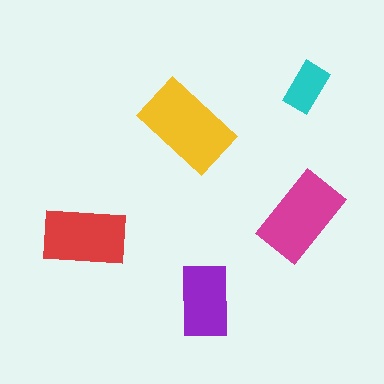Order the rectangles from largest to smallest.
the yellow one, the magenta one, the red one, the purple one, the cyan one.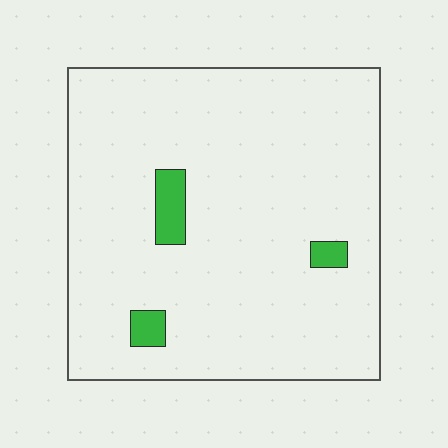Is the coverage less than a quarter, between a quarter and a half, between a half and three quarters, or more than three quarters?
Less than a quarter.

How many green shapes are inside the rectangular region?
3.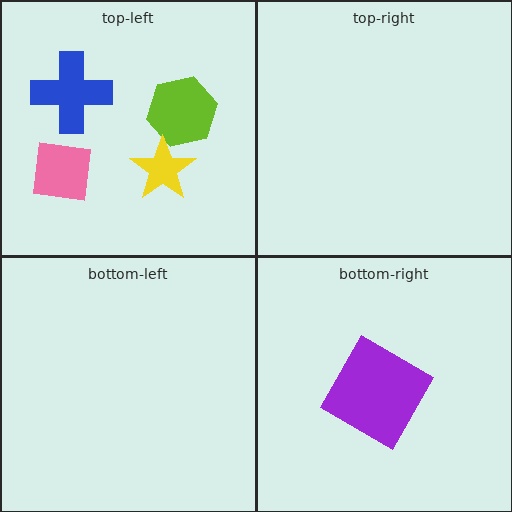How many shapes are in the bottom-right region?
1.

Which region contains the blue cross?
The top-left region.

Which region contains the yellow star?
The top-left region.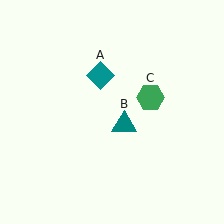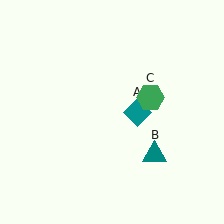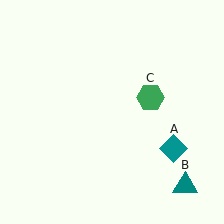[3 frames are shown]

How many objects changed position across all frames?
2 objects changed position: teal diamond (object A), teal triangle (object B).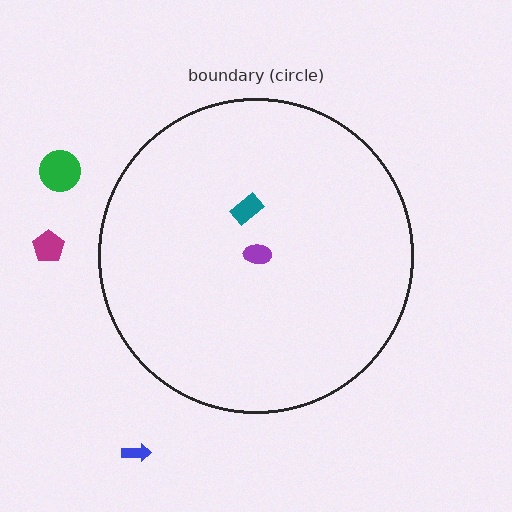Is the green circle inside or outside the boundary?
Outside.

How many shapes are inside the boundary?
2 inside, 3 outside.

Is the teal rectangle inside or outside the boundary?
Inside.